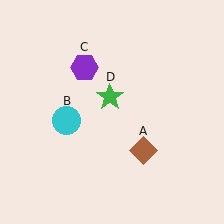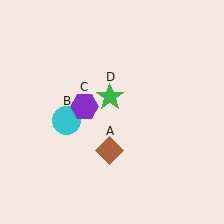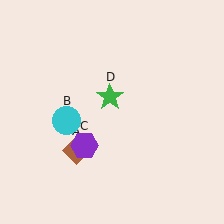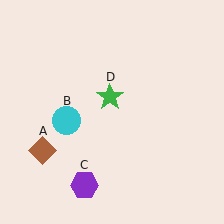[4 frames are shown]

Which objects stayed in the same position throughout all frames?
Cyan circle (object B) and green star (object D) remained stationary.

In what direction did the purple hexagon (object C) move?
The purple hexagon (object C) moved down.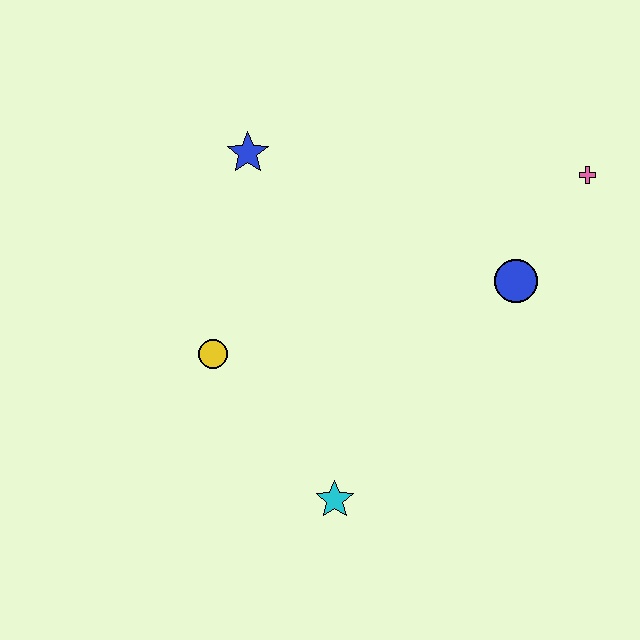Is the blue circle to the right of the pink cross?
No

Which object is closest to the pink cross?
The blue circle is closest to the pink cross.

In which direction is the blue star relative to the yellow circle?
The blue star is above the yellow circle.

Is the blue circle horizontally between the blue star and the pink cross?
Yes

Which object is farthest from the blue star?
The cyan star is farthest from the blue star.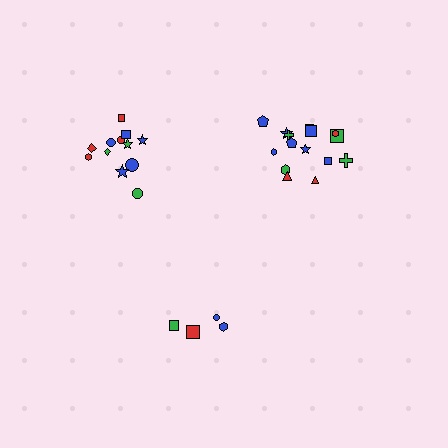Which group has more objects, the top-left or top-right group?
The top-right group.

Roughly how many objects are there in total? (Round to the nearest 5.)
Roughly 30 objects in total.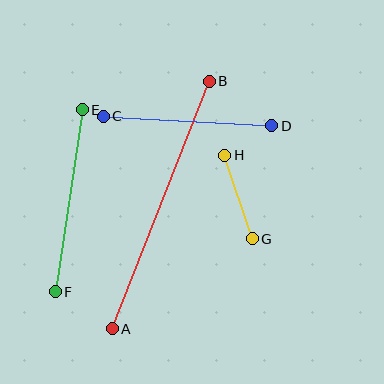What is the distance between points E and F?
The distance is approximately 184 pixels.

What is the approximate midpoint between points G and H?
The midpoint is at approximately (238, 197) pixels.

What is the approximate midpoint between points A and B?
The midpoint is at approximately (161, 205) pixels.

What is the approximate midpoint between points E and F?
The midpoint is at approximately (69, 201) pixels.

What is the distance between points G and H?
The distance is approximately 88 pixels.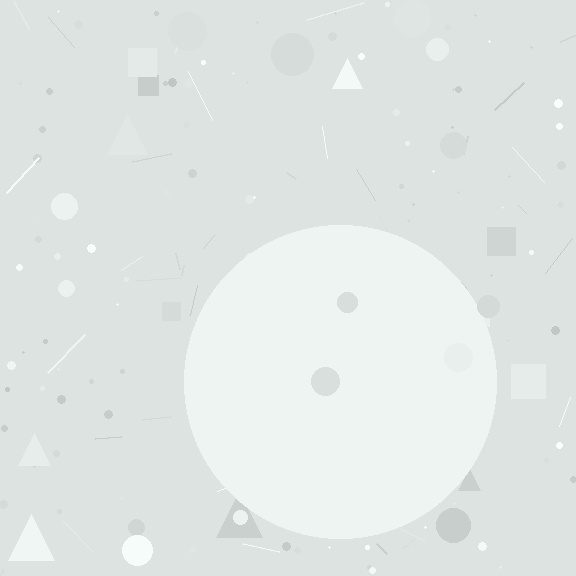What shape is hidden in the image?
A circle is hidden in the image.